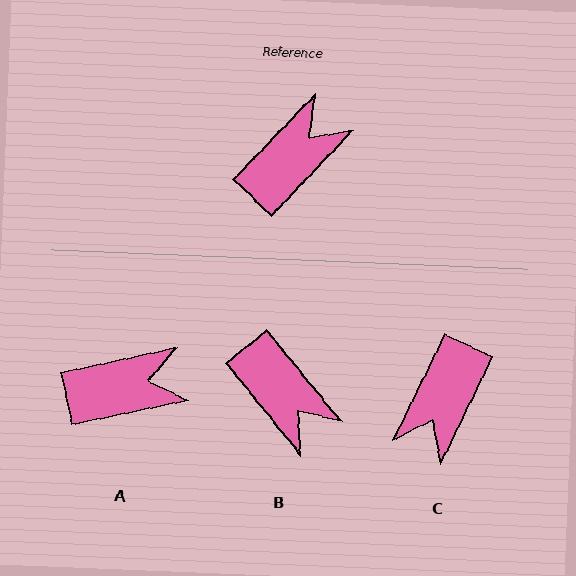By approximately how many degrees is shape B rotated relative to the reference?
Approximately 98 degrees clockwise.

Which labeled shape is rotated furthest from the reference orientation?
C, about 162 degrees away.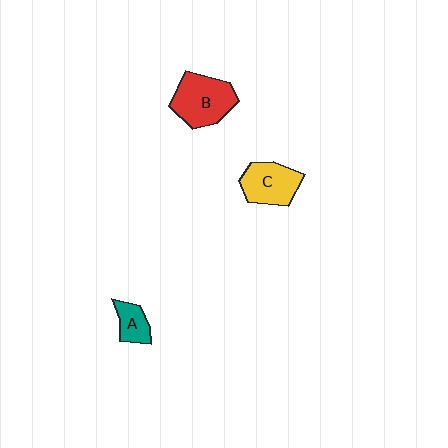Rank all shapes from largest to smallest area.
From largest to smallest: B (red), C (yellow), A (teal).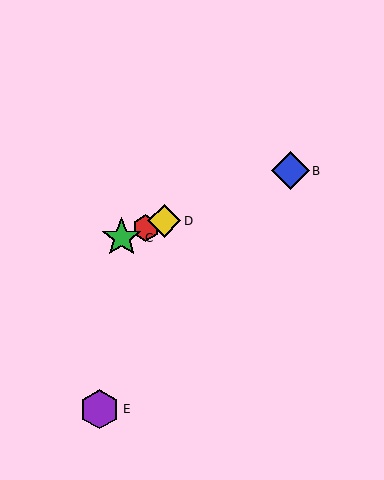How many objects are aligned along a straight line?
4 objects (A, B, C, D) are aligned along a straight line.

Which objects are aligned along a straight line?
Objects A, B, C, D are aligned along a straight line.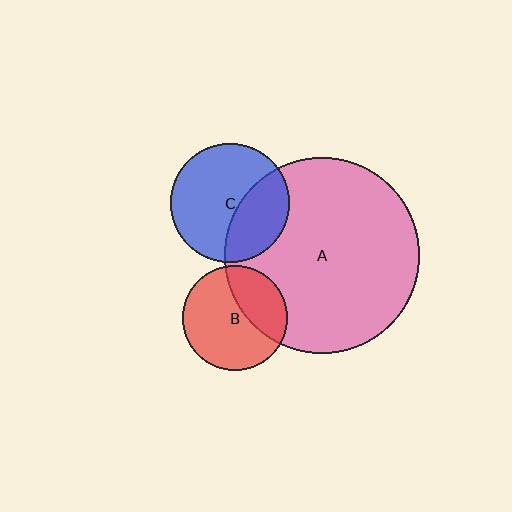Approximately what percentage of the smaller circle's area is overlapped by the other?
Approximately 35%.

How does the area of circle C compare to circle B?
Approximately 1.3 times.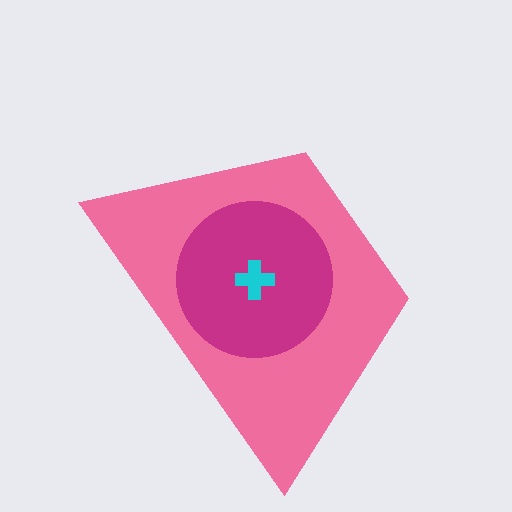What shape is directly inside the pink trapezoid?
The magenta circle.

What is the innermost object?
The cyan cross.